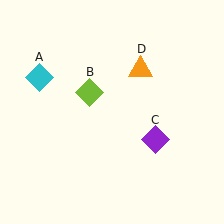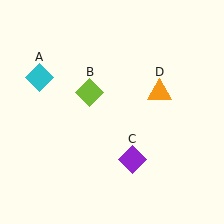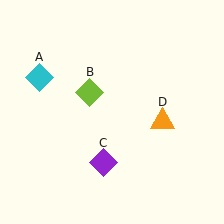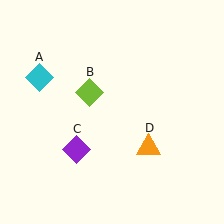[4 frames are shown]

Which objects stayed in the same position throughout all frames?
Cyan diamond (object A) and lime diamond (object B) remained stationary.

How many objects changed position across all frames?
2 objects changed position: purple diamond (object C), orange triangle (object D).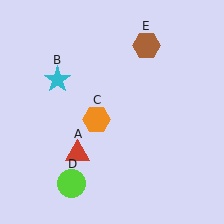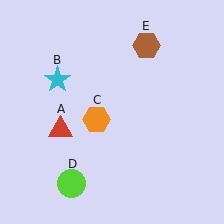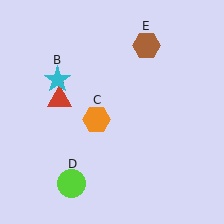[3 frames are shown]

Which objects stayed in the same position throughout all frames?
Cyan star (object B) and orange hexagon (object C) and lime circle (object D) and brown hexagon (object E) remained stationary.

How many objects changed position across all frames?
1 object changed position: red triangle (object A).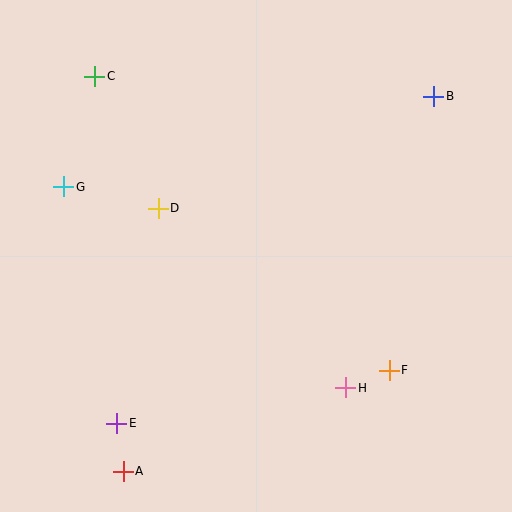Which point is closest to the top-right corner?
Point B is closest to the top-right corner.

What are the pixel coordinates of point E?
Point E is at (117, 423).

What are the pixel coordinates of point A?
Point A is at (123, 471).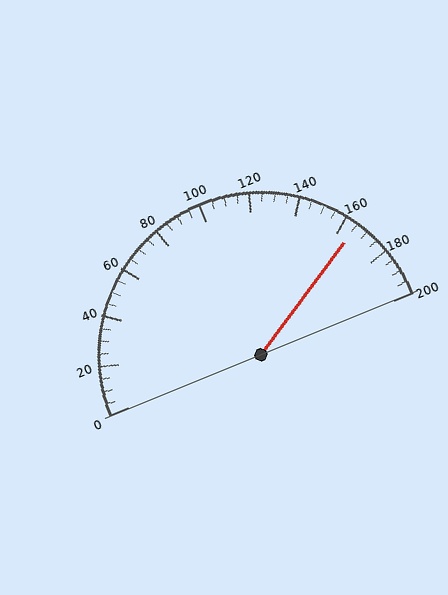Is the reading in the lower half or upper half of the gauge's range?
The reading is in the upper half of the range (0 to 200).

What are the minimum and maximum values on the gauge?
The gauge ranges from 0 to 200.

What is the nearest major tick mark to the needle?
The nearest major tick mark is 160.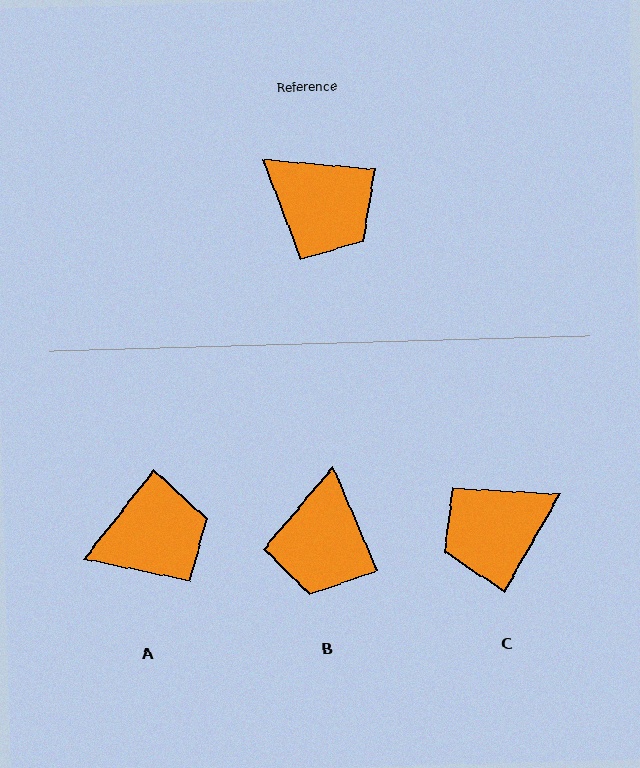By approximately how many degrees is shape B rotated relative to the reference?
Approximately 61 degrees clockwise.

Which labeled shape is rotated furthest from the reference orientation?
C, about 114 degrees away.